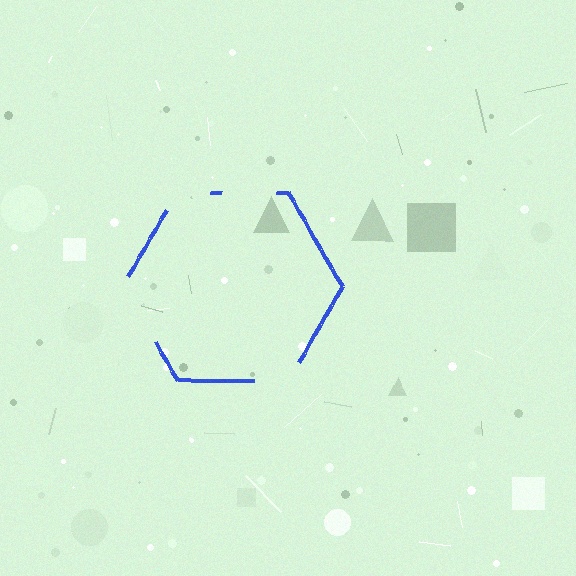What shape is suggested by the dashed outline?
The dashed outline suggests a hexagon.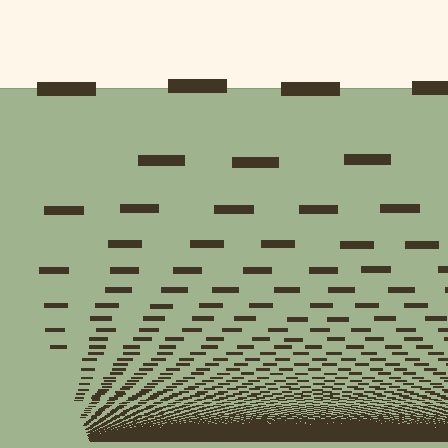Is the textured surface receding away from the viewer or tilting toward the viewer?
The surface appears to tilt toward the viewer. Texture elements get larger and sparser toward the top.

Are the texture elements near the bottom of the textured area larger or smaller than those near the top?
Smaller. The gradient is inverted — elements near the bottom are smaller and denser.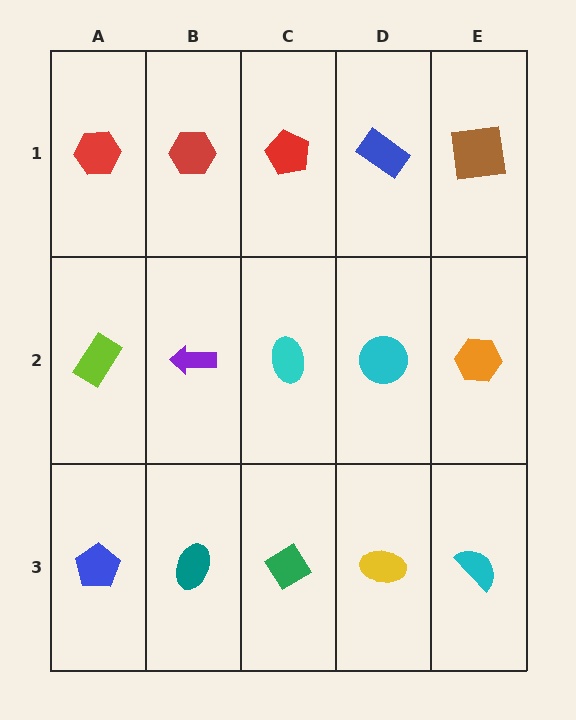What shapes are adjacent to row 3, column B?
A purple arrow (row 2, column B), a blue pentagon (row 3, column A), a green diamond (row 3, column C).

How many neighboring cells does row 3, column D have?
3.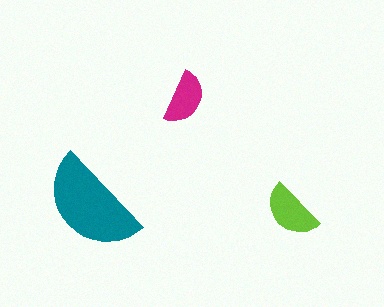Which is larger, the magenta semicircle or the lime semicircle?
The lime one.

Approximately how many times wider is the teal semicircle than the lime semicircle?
About 2 times wider.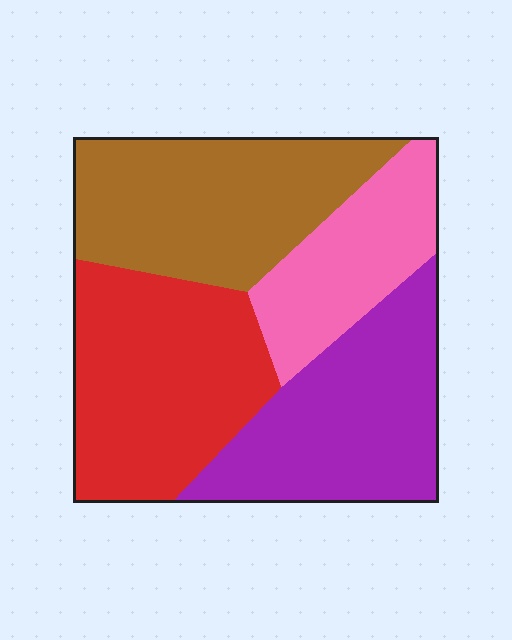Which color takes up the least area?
Pink, at roughly 15%.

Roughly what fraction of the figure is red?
Red covers around 30% of the figure.